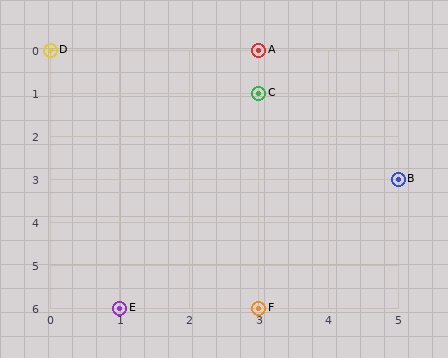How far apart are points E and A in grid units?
Points E and A are 2 columns and 6 rows apart (about 6.3 grid units diagonally).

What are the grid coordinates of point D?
Point D is at grid coordinates (0, 0).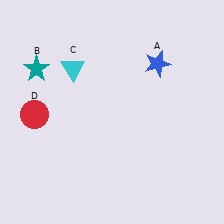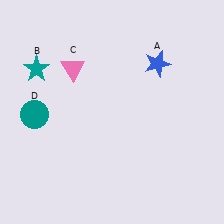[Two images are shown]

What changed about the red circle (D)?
In Image 1, D is red. In Image 2, it changed to teal.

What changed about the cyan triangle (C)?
In Image 1, C is cyan. In Image 2, it changed to pink.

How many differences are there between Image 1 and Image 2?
There are 2 differences between the two images.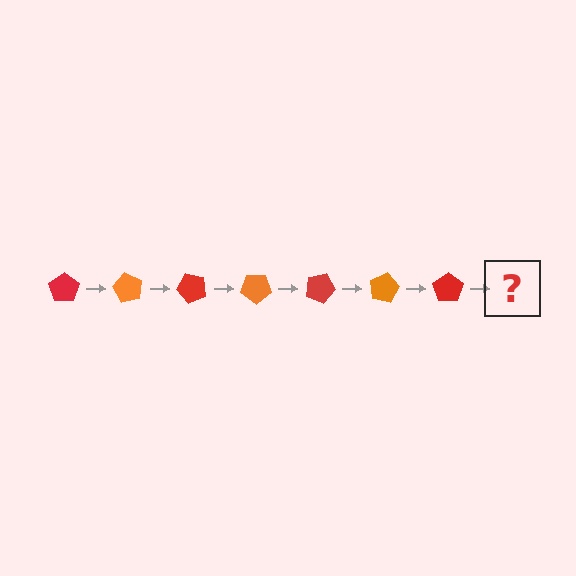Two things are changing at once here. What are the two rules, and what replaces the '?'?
The two rules are that it rotates 60 degrees each step and the color cycles through red and orange. The '?' should be an orange pentagon, rotated 420 degrees from the start.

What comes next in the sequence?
The next element should be an orange pentagon, rotated 420 degrees from the start.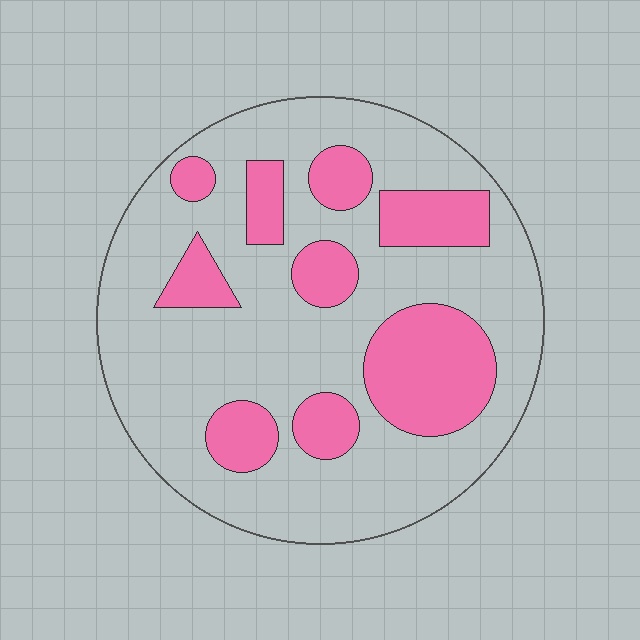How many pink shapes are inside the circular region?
9.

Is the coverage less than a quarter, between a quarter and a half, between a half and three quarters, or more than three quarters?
Between a quarter and a half.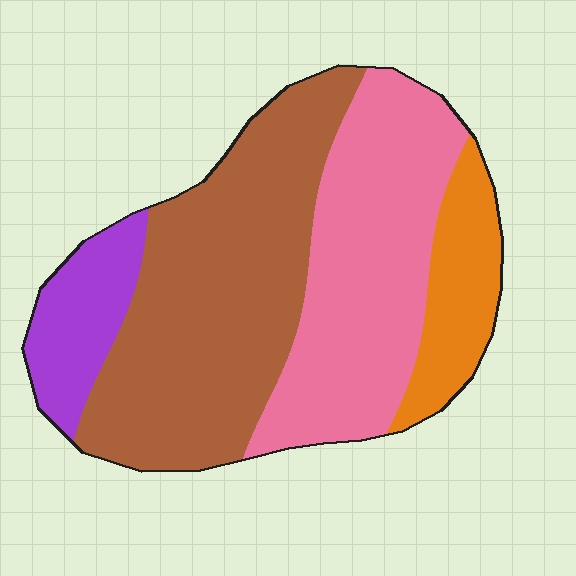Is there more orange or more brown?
Brown.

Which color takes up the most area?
Brown, at roughly 45%.